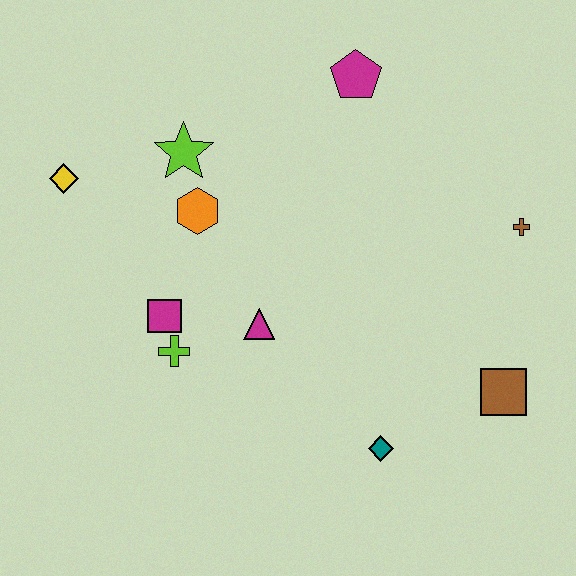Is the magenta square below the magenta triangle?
No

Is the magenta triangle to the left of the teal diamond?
Yes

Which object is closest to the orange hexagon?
The lime star is closest to the orange hexagon.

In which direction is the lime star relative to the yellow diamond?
The lime star is to the right of the yellow diamond.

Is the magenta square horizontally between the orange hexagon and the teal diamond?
No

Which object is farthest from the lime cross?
The brown cross is farthest from the lime cross.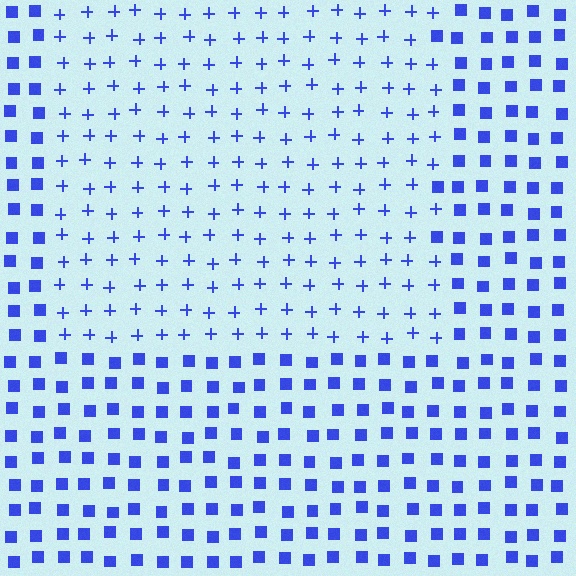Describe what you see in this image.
The image is filled with small blue elements arranged in a uniform grid. A rectangle-shaped region contains plus signs, while the surrounding area contains squares. The boundary is defined purely by the change in element shape.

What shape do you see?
I see a rectangle.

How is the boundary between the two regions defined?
The boundary is defined by a change in element shape: plus signs inside vs. squares outside. All elements share the same color and spacing.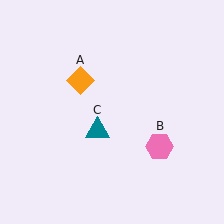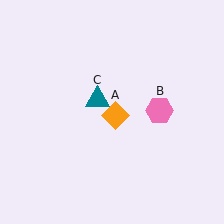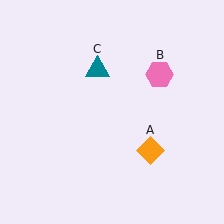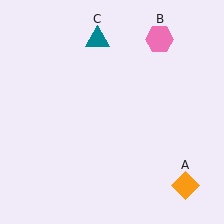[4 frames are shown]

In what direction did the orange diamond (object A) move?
The orange diamond (object A) moved down and to the right.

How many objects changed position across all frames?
3 objects changed position: orange diamond (object A), pink hexagon (object B), teal triangle (object C).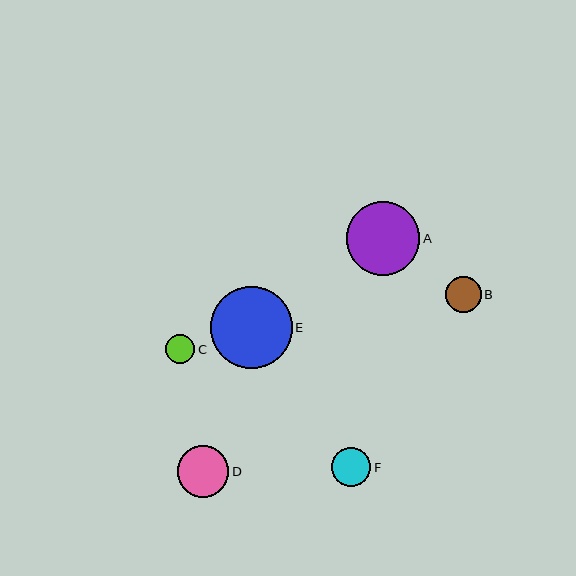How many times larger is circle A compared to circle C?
Circle A is approximately 2.5 times the size of circle C.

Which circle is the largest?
Circle E is the largest with a size of approximately 82 pixels.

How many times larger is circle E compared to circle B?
Circle E is approximately 2.3 times the size of circle B.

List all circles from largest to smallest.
From largest to smallest: E, A, D, F, B, C.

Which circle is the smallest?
Circle C is the smallest with a size of approximately 29 pixels.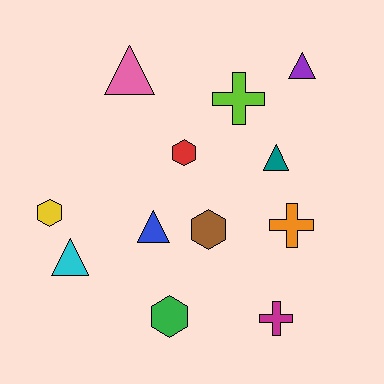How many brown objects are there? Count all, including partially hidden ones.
There is 1 brown object.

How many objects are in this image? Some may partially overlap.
There are 12 objects.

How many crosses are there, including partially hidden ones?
There are 3 crosses.